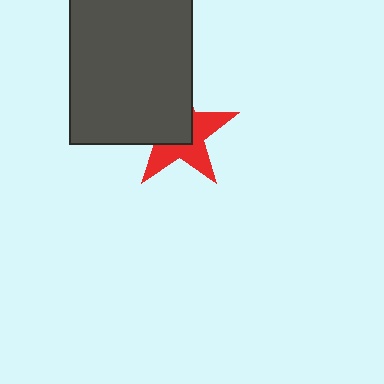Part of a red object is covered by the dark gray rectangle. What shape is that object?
It is a star.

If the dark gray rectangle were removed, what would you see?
You would see the complete red star.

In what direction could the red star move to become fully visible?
The red star could move toward the lower-right. That would shift it out from behind the dark gray rectangle entirely.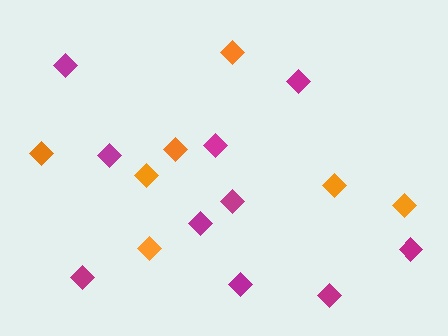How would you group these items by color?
There are 2 groups: one group of magenta diamonds (10) and one group of orange diamonds (7).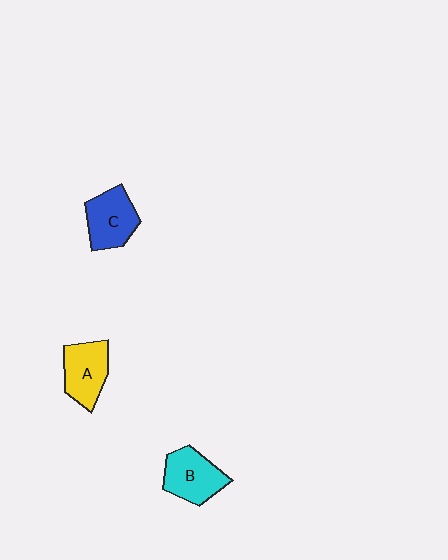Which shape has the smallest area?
Shape A (yellow).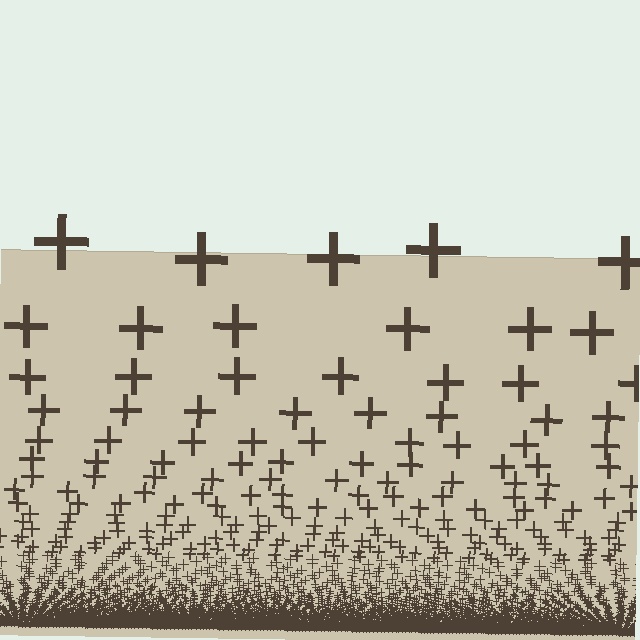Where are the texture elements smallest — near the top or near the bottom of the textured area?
Near the bottom.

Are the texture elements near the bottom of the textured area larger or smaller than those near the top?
Smaller. The gradient is inverted — elements near the bottom are smaller and denser.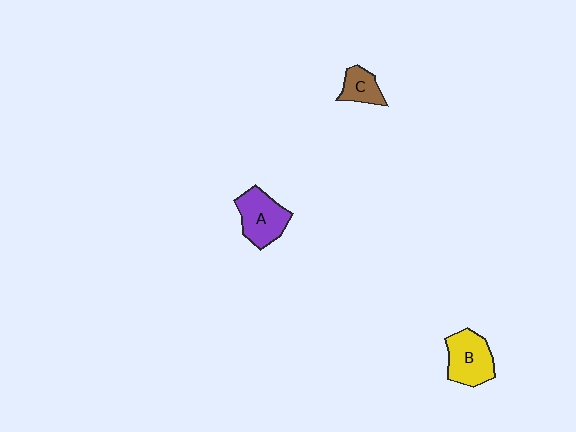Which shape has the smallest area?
Shape C (brown).